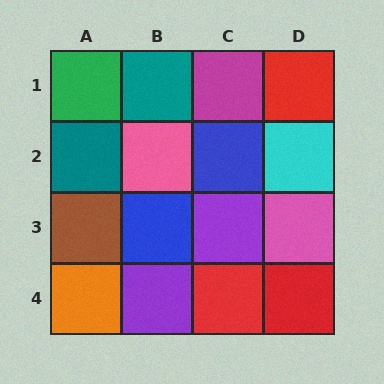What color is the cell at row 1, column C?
Magenta.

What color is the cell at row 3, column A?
Brown.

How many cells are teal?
2 cells are teal.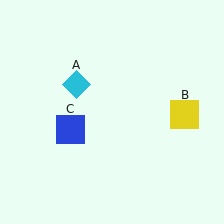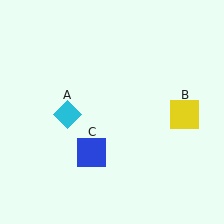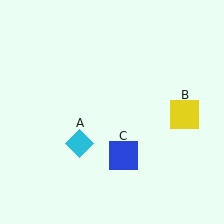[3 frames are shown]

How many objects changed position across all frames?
2 objects changed position: cyan diamond (object A), blue square (object C).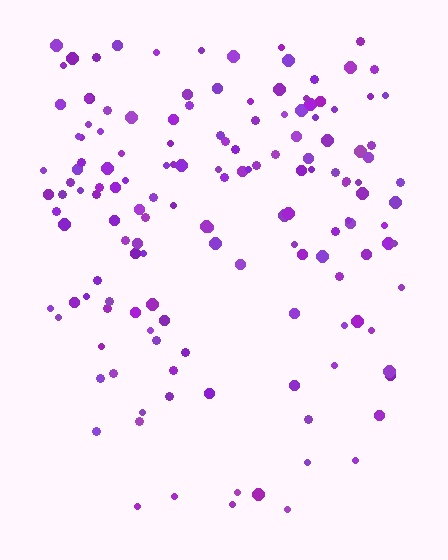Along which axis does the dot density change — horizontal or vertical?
Vertical.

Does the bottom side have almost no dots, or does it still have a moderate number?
Still a moderate number, just noticeably fewer than the top.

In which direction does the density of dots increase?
From bottom to top, with the top side densest.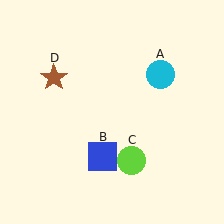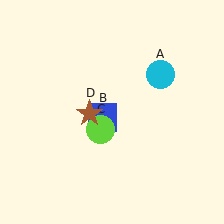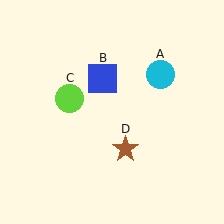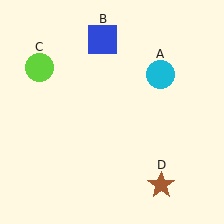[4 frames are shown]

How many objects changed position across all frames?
3 objects changed position: blue square (object B), lime circle (object C), brown star (object D).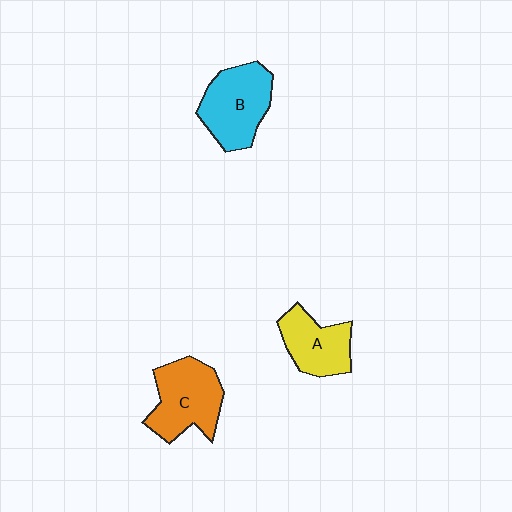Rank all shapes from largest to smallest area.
From largest to smallest: C (orange), B (cyan), A (yellow).